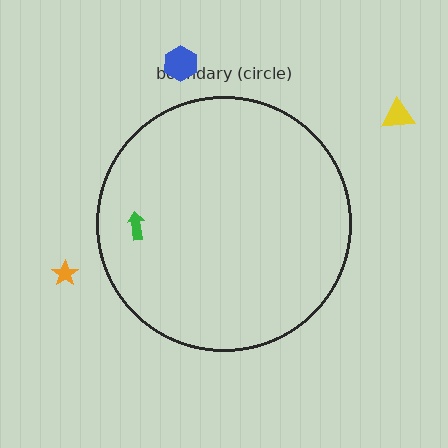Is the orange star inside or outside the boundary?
Outside.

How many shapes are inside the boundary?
1 inside, 3 outside.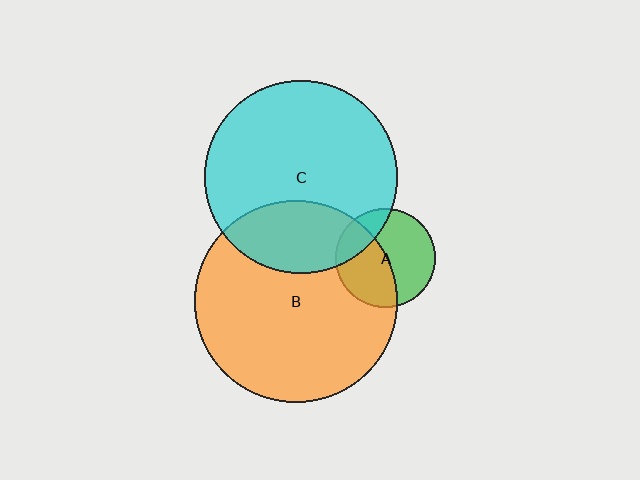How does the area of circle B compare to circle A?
Approximately 4.1 times.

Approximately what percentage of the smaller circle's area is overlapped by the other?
Approximately 45%.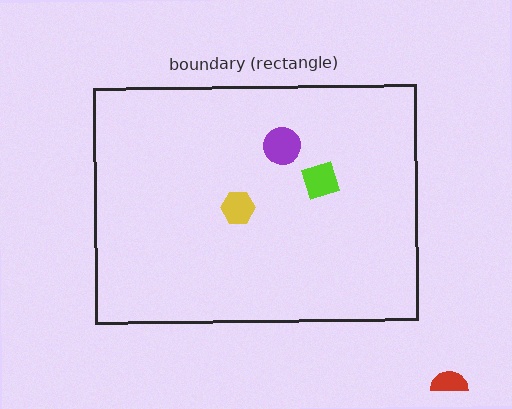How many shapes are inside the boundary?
3 inside, 1 outside.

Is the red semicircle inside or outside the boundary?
Outside.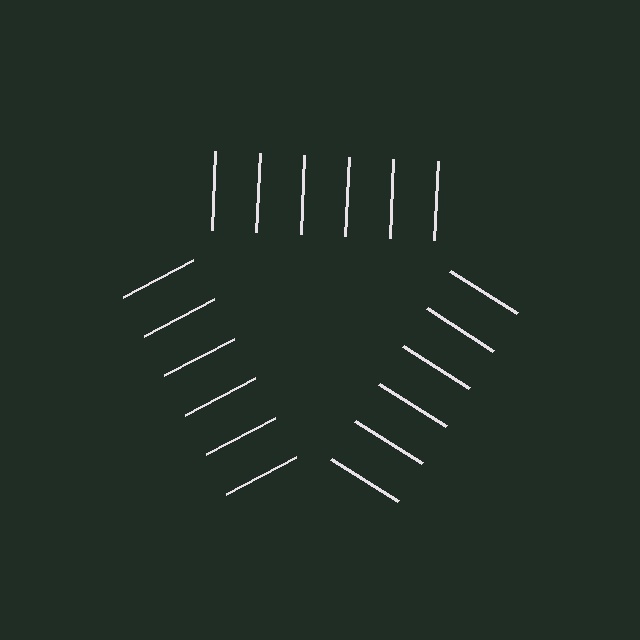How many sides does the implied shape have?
3 sides — the line-ends trace a triangle.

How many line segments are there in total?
18 — 6 along each of the 3 edges.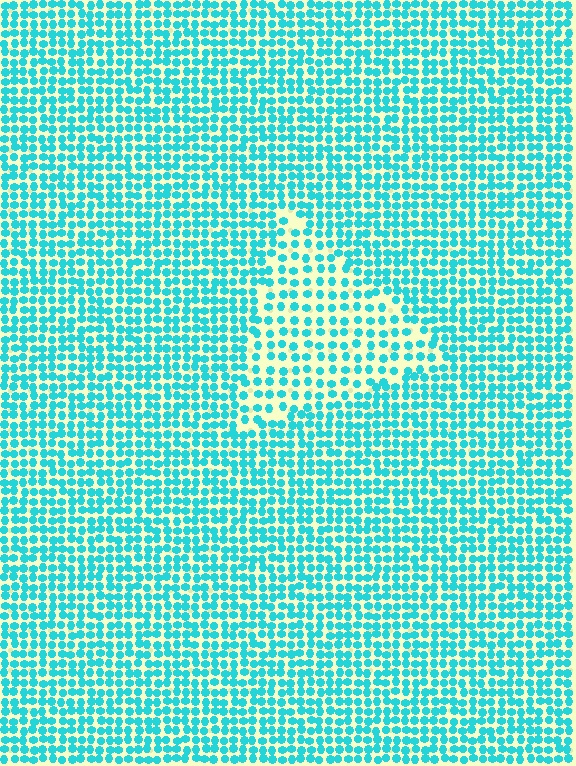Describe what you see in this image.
The image contains small cyan elements arranged at two different densities. A triangle-shaped region is visible where the elements are less densely packed than the surrounding area.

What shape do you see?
I see a triangle.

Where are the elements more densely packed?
The elements are more densely packed outside the triangle boundary.